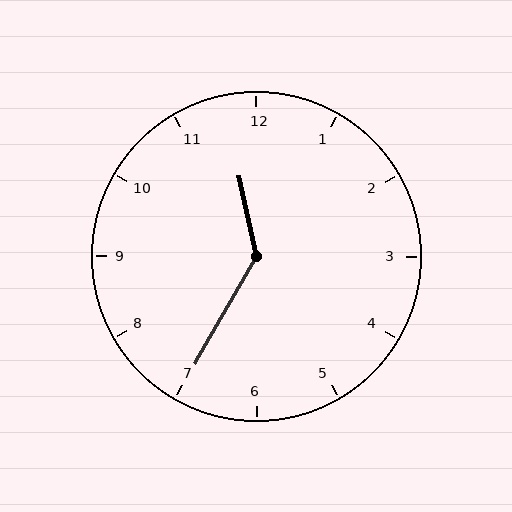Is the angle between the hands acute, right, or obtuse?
It is obtuse.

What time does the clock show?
11:35.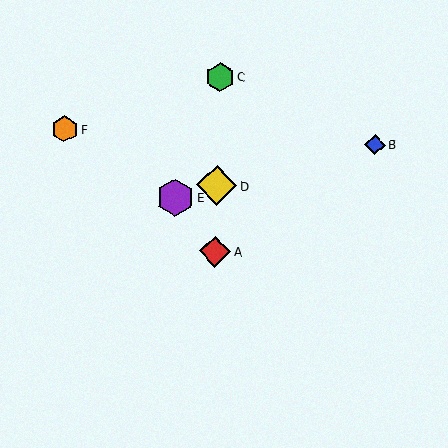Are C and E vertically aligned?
No, C is at x≈220 and E is at x≈176.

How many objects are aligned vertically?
3 objects (A, C, D) are aligned vertically.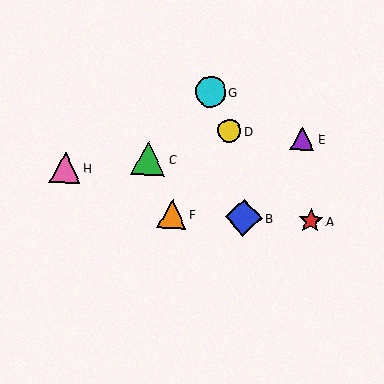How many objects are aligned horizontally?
3 objects (A, B, F) are aligned horizontally.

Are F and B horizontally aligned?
Yes, both are at y≈214.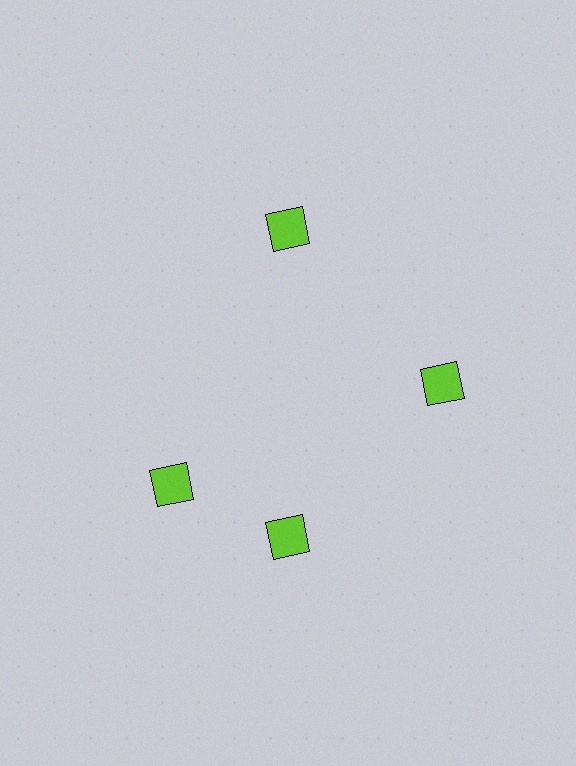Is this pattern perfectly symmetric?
No. The 4 lime squares are arranged in a ring, but one element near the 9 o'clock position is rotated out of alignment along the ring, breaking the 4-fold rotational symmetry.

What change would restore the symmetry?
The symmetry would be restored by rotating it back into even spacing with its neighbors so that all 4 squares sit at equal angles and equal distance from the center.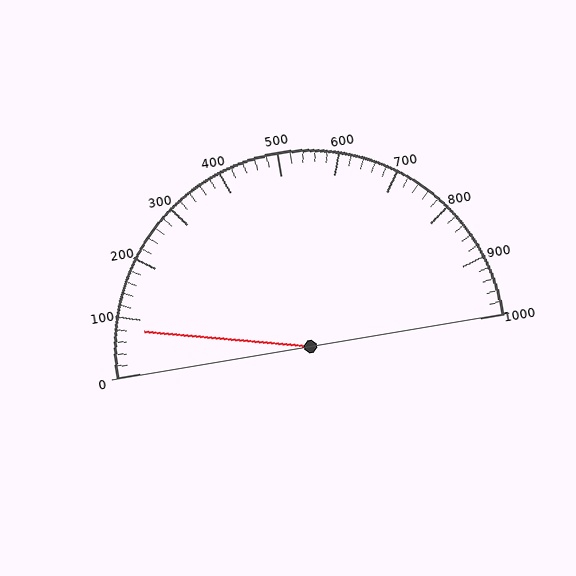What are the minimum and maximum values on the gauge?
The gauge ranges from 0 to 1000.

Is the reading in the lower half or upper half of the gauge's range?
The reading is in the lower half of the range (0 to 1000).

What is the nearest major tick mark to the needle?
The nearest major tick mark is 100.